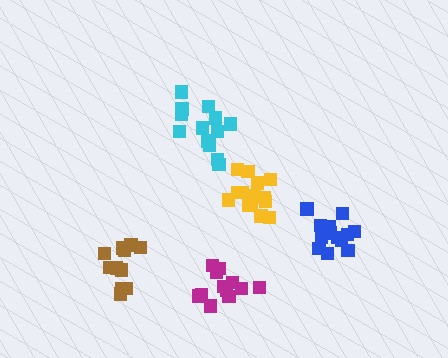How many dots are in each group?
Group 1: 13 dots, Group 2: 12 dots, Group 3: 15 dots, Group 4: 11 dots, Group 5: 13 dots (64 total).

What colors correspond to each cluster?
The clusters are colored: blue, magenta, yellow, brown, cyan.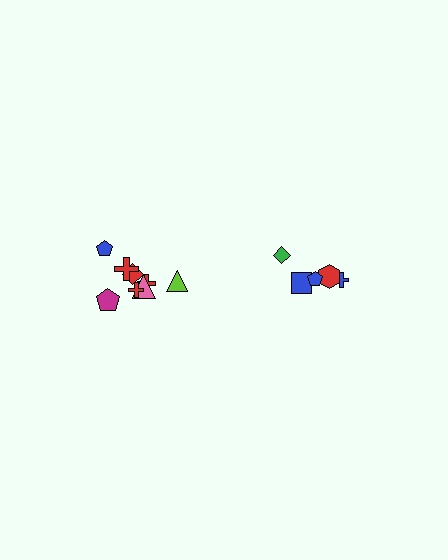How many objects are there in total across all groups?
There are 13 objects.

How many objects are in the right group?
There are 5 objects.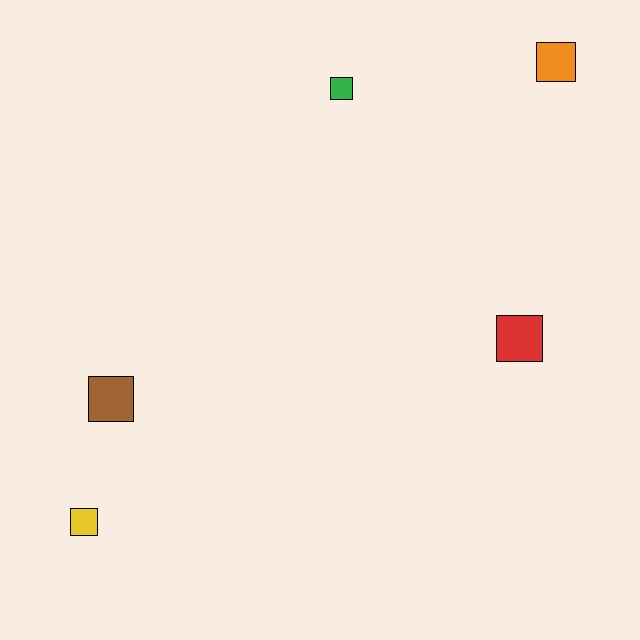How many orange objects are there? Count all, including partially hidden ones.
There is 1 orange object.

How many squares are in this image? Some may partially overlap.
There are 5 squares.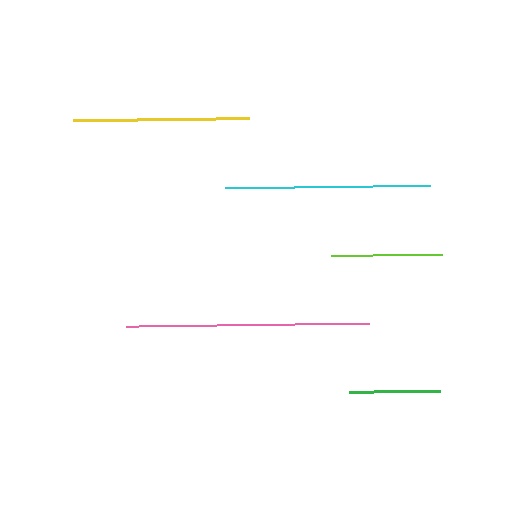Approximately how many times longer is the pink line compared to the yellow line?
The pink line is approximately 1.4 times the length of the yellow line.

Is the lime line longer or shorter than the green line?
The lime line is longer than the green line.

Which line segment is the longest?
The pink line is the longest at approximately 244 pixels.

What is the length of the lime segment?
The lime segment is approximately 111 pixels long.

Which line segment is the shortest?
The green line is the shortest at approximately 91 pixels.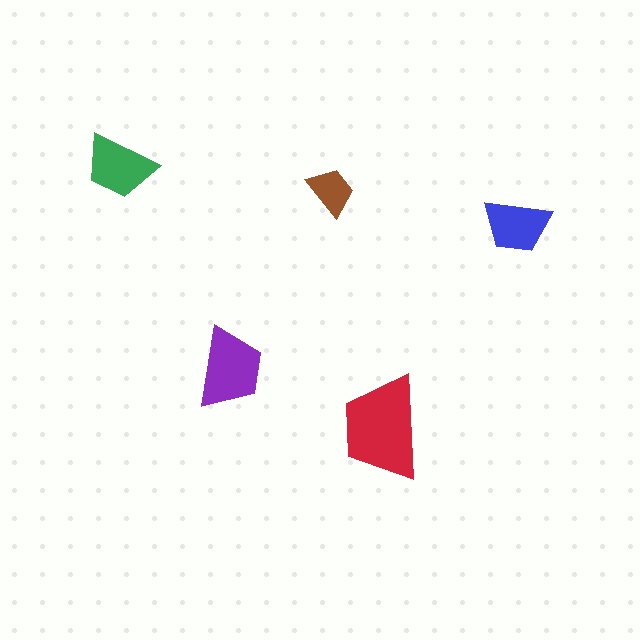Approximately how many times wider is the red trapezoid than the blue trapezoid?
About 1.5 times wider.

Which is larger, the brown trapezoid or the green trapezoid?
The green one.